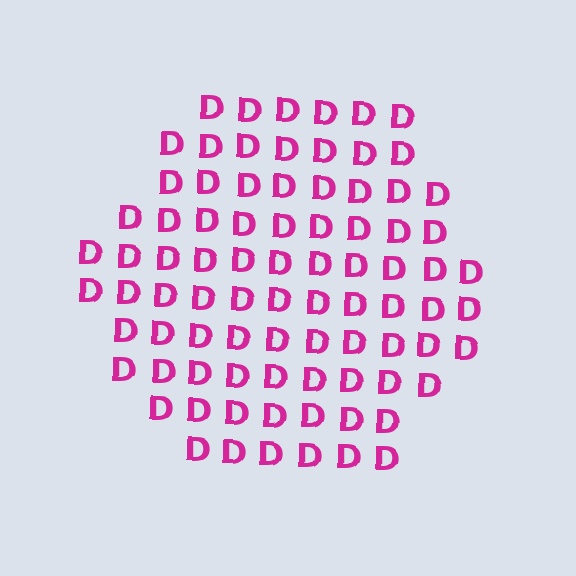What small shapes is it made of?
It is made of small letter D's.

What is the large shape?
The large shape is a hexagon.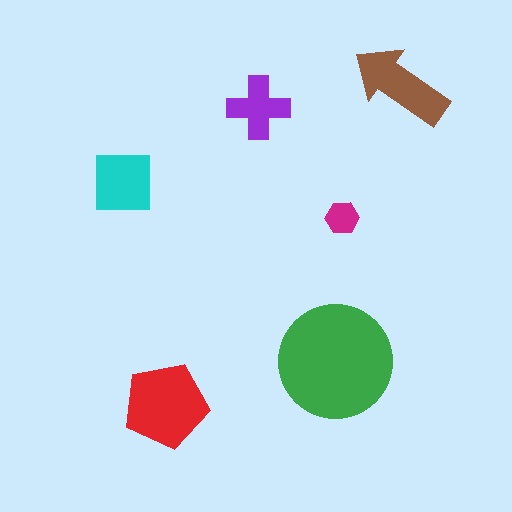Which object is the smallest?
The magenta hexagon.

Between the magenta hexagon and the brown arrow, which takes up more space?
The brown arrow.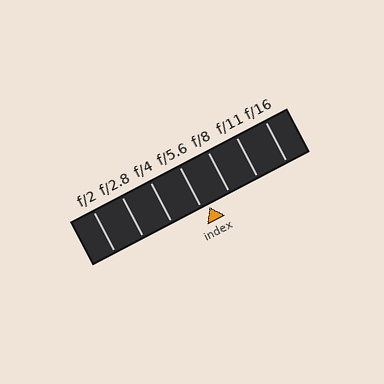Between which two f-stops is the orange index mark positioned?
The index mark is between f/5.6 and f/8.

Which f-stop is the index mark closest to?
The index mark is closest to f/5.6.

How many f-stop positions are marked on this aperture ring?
There are 7 f-stop positions marked.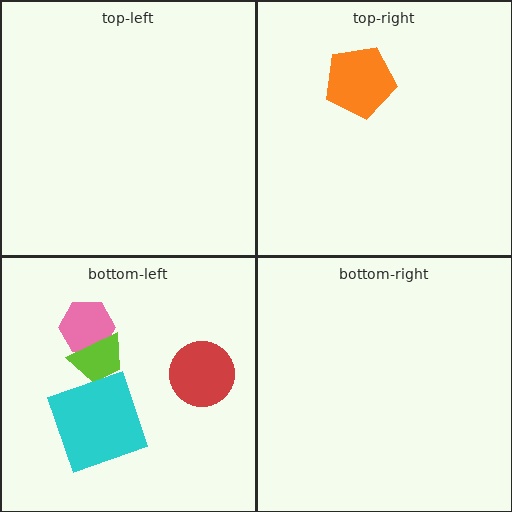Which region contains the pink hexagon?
The bottom-left region.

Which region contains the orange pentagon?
The top-right region.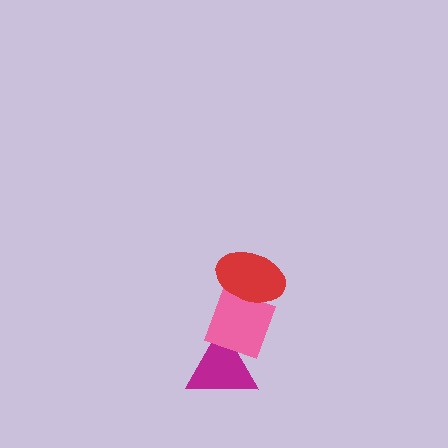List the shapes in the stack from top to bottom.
From top to bottom: the red ellipse, the pink diamond, the magenta triangle.